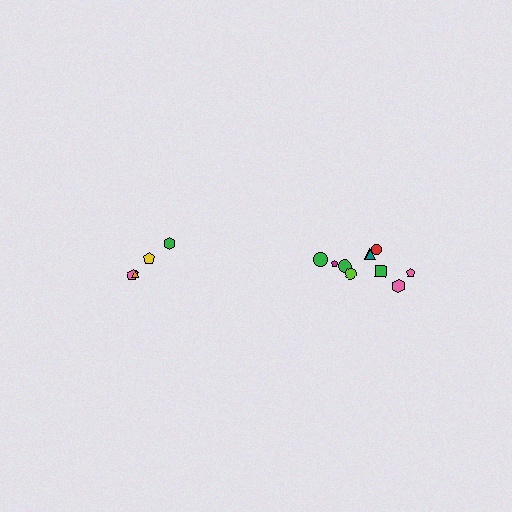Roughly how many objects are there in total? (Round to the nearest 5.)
Roughly 15 objects in total.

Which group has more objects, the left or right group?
The right group.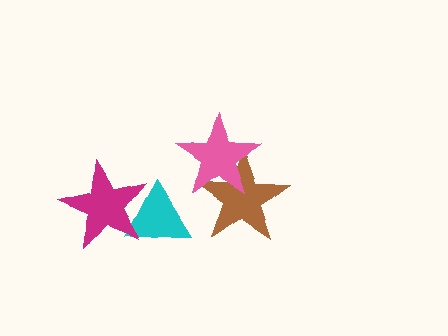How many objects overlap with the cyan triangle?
1 object overlaps with the cyan triangle.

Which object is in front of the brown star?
The pink star is in front of the brown star.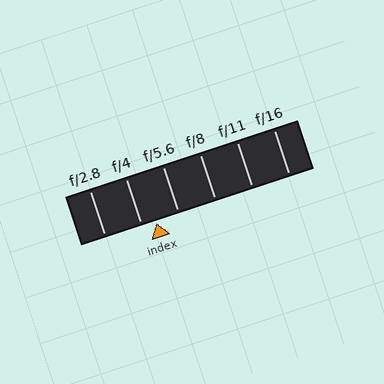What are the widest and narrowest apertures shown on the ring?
The widest aperture shown is f/2.8 and the narrowest is f/16.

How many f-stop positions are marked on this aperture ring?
There are 6 f-stop positions marked.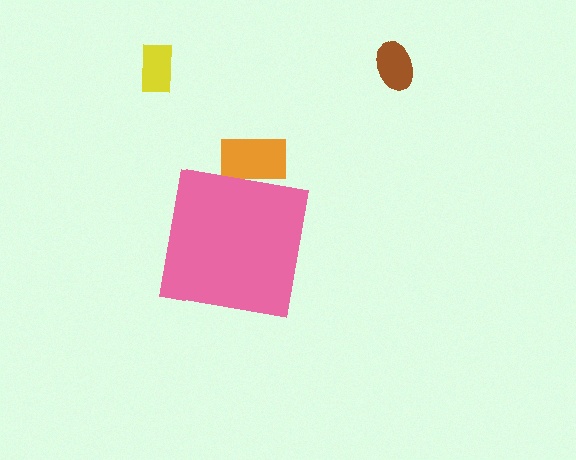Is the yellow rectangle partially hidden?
No, the yellow rectangle is fully visible.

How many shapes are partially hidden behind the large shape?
1 shape is partially hidden.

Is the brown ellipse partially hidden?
No, the brown ellipse is fully visible.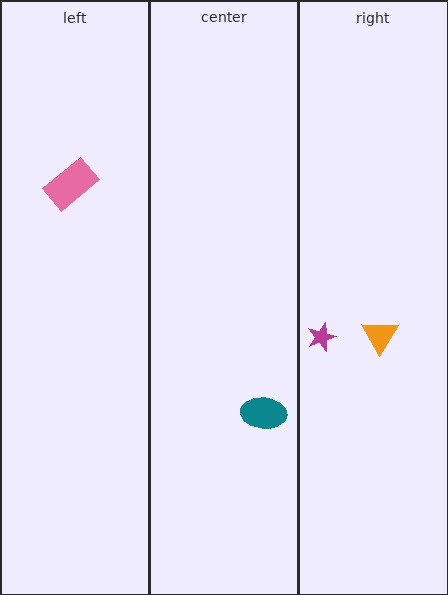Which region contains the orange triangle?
The right region.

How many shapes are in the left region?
1.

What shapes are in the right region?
The orange triangle, the magenta star.